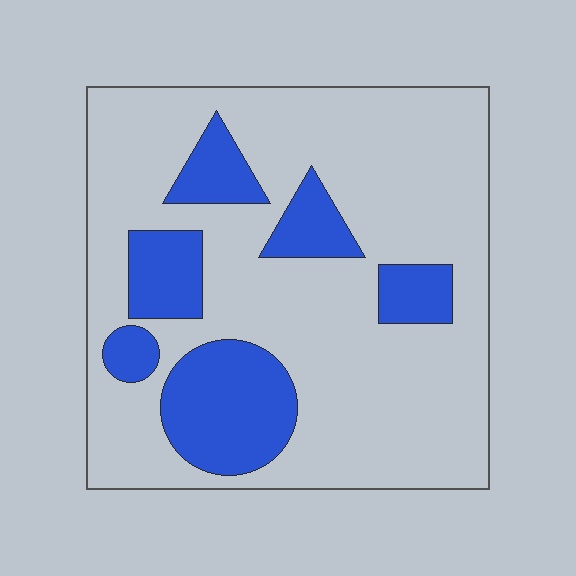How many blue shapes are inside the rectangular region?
6.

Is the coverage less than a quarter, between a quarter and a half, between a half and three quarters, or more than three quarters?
Less than a quarter.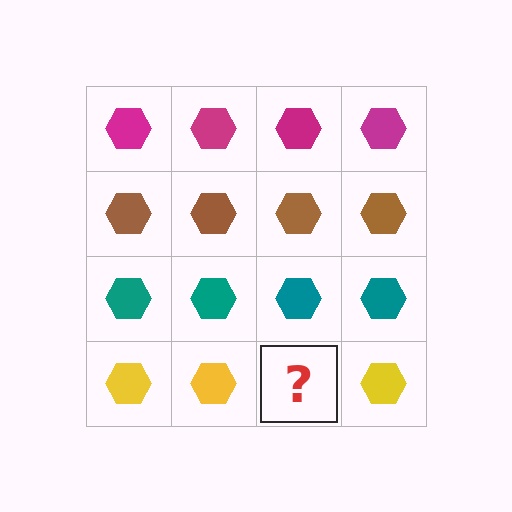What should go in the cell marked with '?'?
The missing cell should contain a yellow hexagon.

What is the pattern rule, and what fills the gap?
The rule is that each row has a consistent color. The gap should be filled with a yellow hexagon.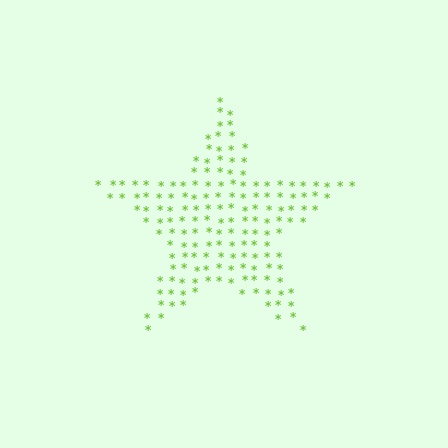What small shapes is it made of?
It is made of small asterisks.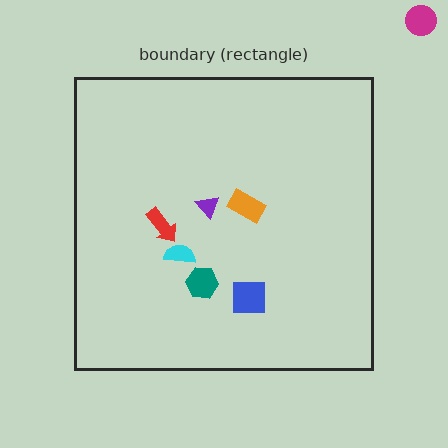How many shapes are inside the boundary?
6 inside, 1 outside.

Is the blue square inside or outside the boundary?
Inside.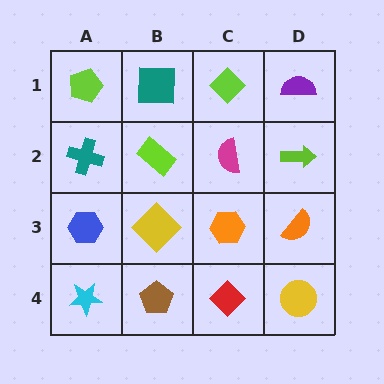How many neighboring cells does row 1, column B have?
3.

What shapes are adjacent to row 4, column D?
An orange semicircle (row 3, column D), a red diamond (row 4, column C).